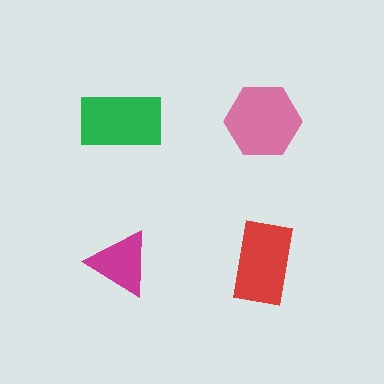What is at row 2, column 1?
A magenta triangle.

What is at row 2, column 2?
A red rectangle.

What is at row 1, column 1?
A green rectangle.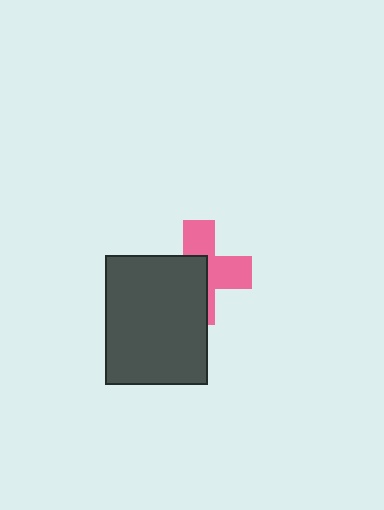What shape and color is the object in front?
The object in front is a dark gray rectangle.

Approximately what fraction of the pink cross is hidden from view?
Roughly 50% of the pink cross is hidden behind the dark gray rectangle.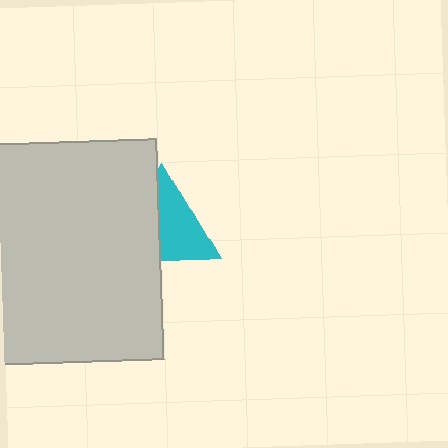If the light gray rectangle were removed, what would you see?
You would see the complete cyan triangle.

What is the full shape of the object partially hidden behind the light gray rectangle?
The partially hidden object is a cyan triangle.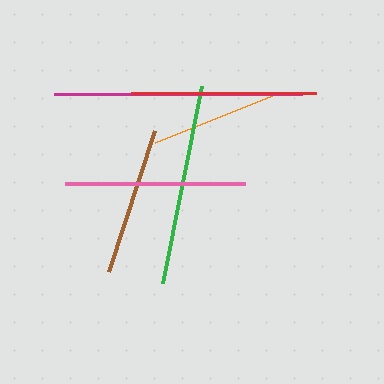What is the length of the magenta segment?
The magenta segment is approximately 247 pixels long.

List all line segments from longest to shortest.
From longest to shortest: magenta, green, red, pink, brown, orange.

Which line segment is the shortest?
The orange line is the shortest at approximately 132 pixels.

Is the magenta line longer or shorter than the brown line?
The magenta line is longer than the brown line.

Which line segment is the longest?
The magenta line is the longest at approximately 247 pixels.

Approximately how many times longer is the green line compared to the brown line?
The green line is approximately 1.4 times the length of the brown line.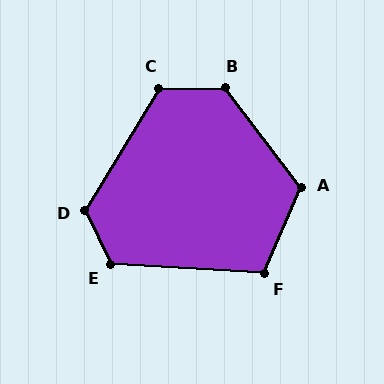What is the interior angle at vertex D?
Approximately 123 degrees (obtuse).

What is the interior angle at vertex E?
Approximately 119 degrees (obtuse).